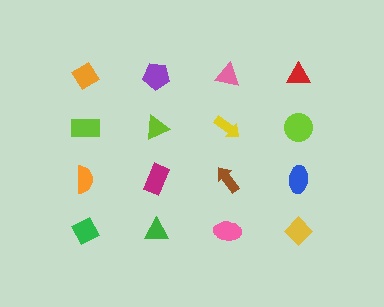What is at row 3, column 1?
An orange semicircle.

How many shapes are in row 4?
4 shapes.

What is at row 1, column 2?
A purple pentagon.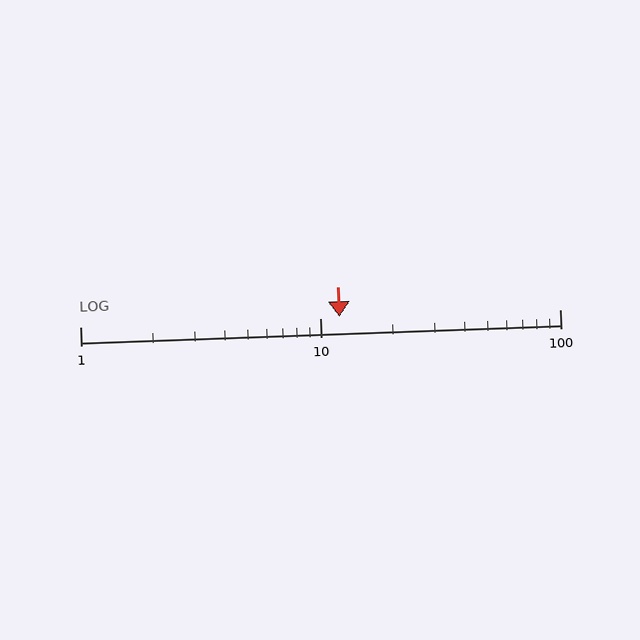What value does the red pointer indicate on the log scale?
The pointer indicates approximately 12.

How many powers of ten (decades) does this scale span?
The scale spans 2 decades, from 1 to 100.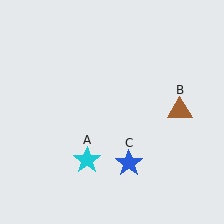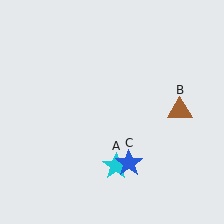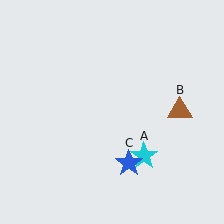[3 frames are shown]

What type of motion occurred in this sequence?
The cyan star (object A) rotated counterclockwise around the center of the scene.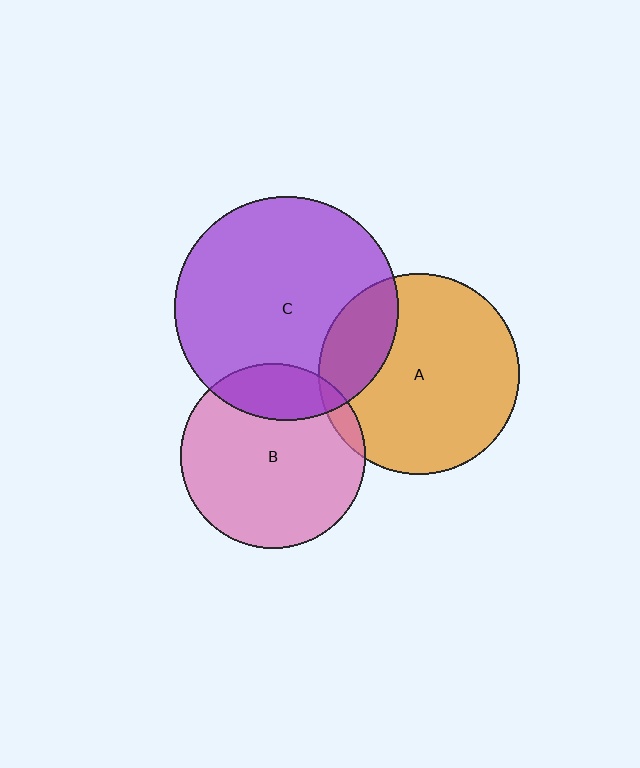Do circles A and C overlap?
Yes.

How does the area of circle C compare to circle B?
Approximately 1.5 times.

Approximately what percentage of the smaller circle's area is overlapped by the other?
Approximately 20%.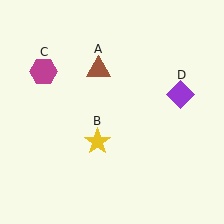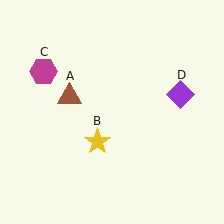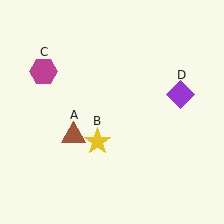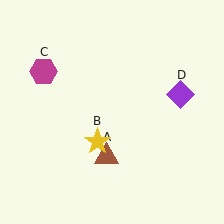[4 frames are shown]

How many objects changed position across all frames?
1 object changed position: brown triangle (object A).